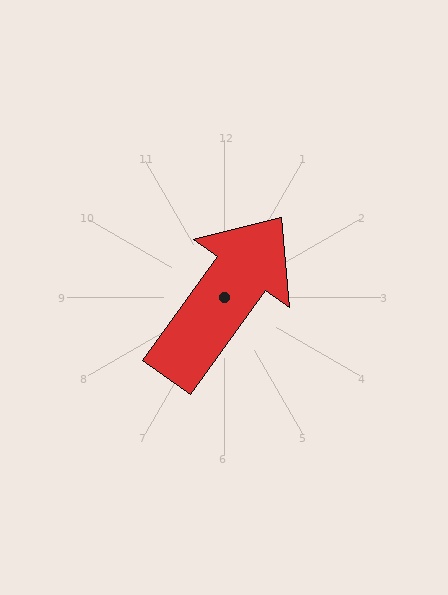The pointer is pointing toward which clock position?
Roughly 1 o'clock.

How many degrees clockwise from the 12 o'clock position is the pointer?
Approximately 35 degrees.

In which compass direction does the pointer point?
Northeast.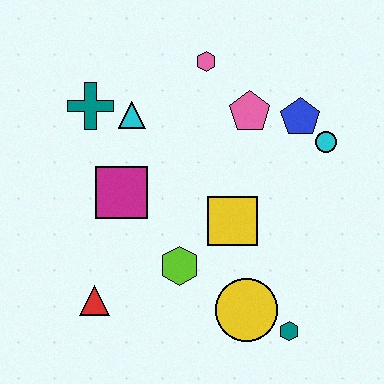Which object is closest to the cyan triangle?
The teal cross is closest to the cyan triangle.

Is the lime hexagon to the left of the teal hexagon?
Yes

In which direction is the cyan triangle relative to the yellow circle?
The cyan triangle is above the yellow circle.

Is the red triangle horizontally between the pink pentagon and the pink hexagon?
No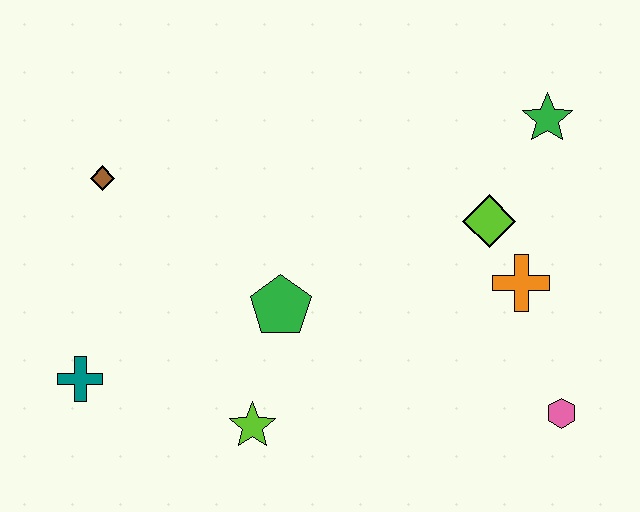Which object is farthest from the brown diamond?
The pink hexagon is farthest from the brown diamond.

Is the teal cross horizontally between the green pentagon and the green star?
No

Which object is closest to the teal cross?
The lime star is closest to the teal cross.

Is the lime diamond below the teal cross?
No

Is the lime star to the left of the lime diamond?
Yes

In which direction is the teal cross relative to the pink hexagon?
The teal cross is to the left of the pink hexagon.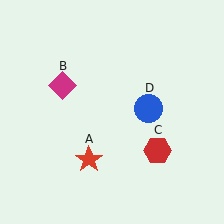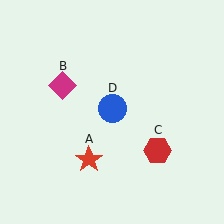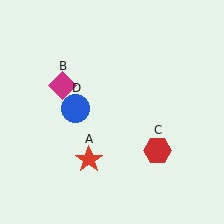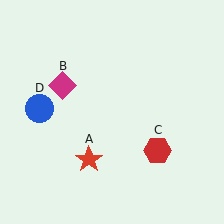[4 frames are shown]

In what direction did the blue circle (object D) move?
The blue circle (object D) moved left.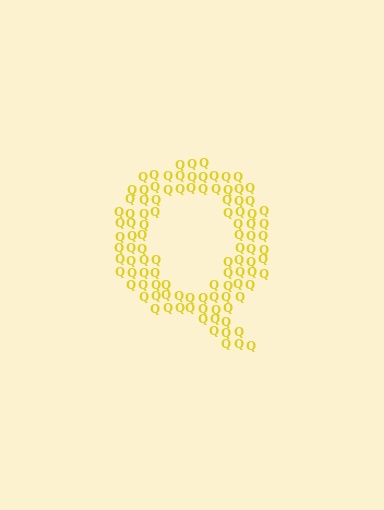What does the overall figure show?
The overall figure shows the letter Q.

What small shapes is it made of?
It is made of small letter Q's.